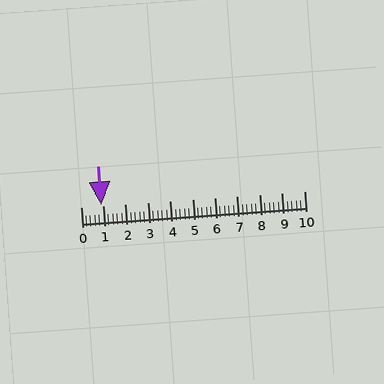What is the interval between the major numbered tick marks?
The major tick marks are spaced 1 units apart.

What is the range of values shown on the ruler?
The ruler shows values from 0 to 10.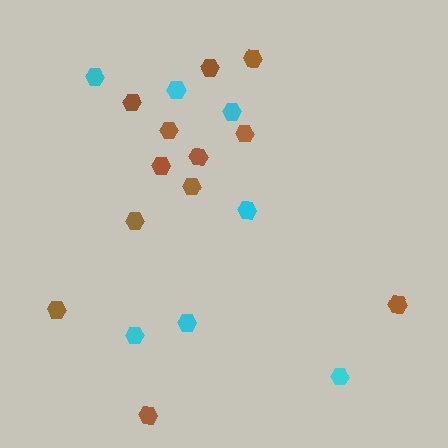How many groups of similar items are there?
There are 2 groups: one group of brown hexagons (12) and one group of cyan hexagons (7).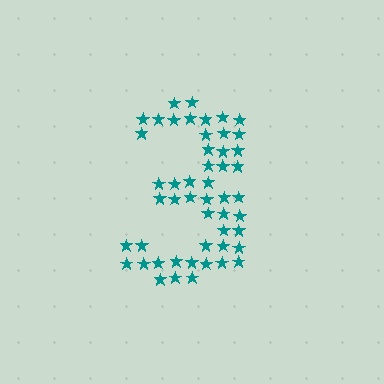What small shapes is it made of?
It is made of small stars.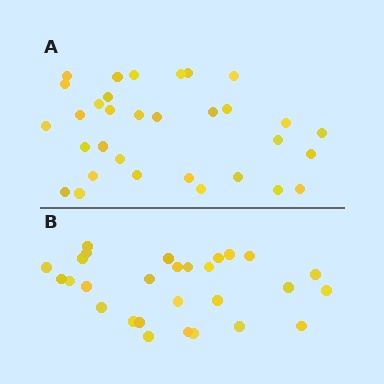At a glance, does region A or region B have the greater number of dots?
Region A (the top region) has more dots.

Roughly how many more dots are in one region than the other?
Region A has about 4 more dots than region B.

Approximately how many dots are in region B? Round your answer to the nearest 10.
About 30 dots. (The exact count is 28, which rounds to 30.)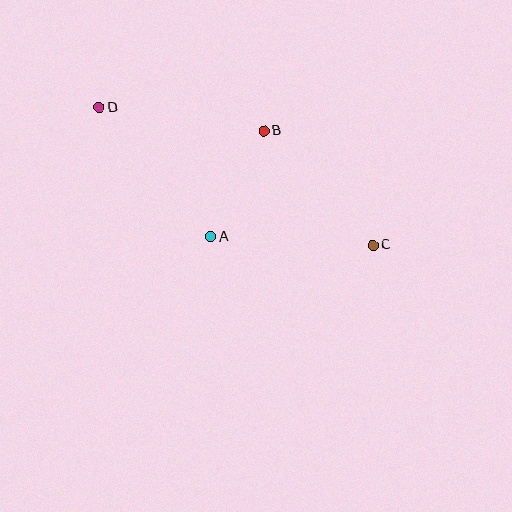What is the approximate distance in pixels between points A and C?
The distance between A and C is approximately 162 pixels.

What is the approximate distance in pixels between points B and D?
The distance between B and D is approximately 166 pixels.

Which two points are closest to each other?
Points A and B are closest to each other.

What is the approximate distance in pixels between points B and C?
The distance between B and C is approximately 158 pixels.